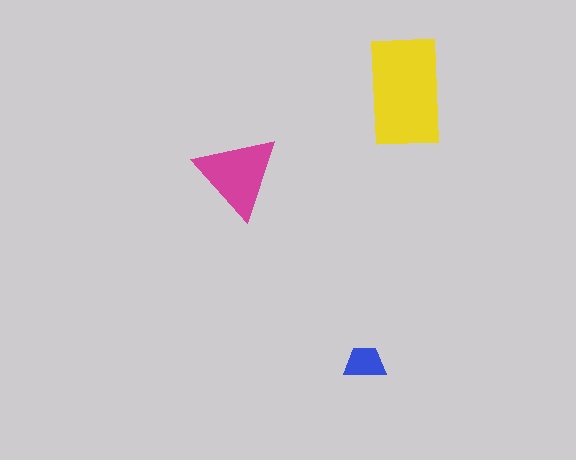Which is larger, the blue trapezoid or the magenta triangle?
The magenta triangle.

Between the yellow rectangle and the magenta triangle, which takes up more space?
The yellow rectangle.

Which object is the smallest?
The blue trapezoid.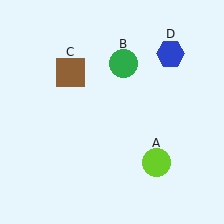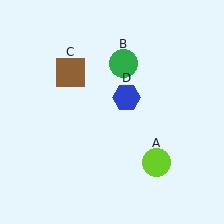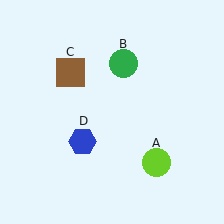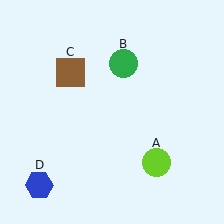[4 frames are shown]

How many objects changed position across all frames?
1 object changed position: blue hexagon (object D).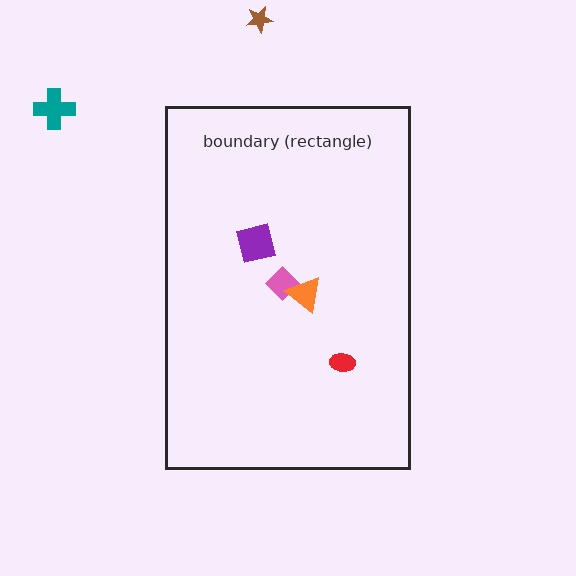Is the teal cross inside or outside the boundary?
Outside.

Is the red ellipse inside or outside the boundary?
Inside.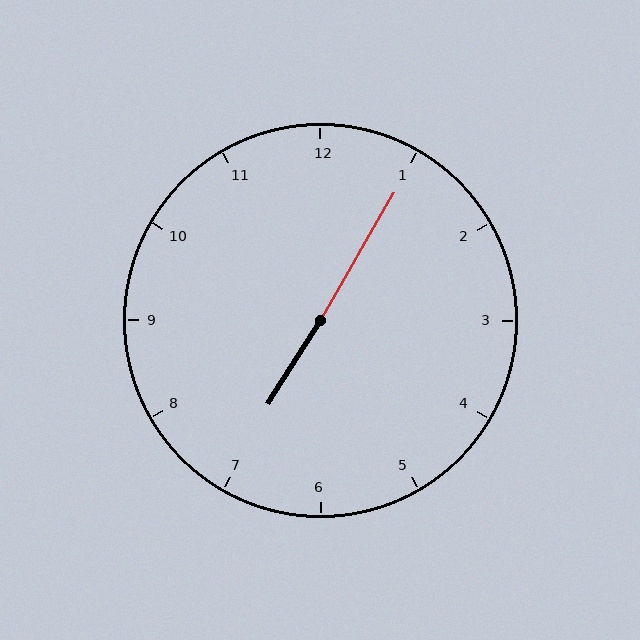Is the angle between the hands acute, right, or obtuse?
It is obtuse.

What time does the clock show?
7:05.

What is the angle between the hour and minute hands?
Approximately 178 degrees.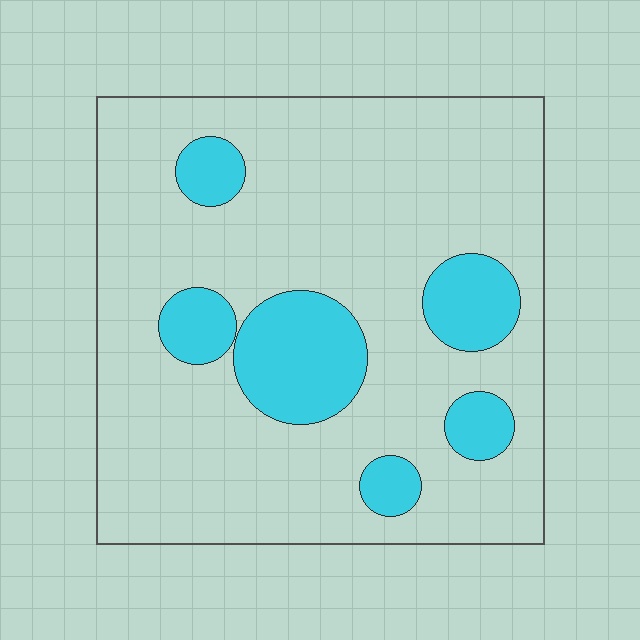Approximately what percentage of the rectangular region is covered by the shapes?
Approximately 20%.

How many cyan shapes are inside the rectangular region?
6.